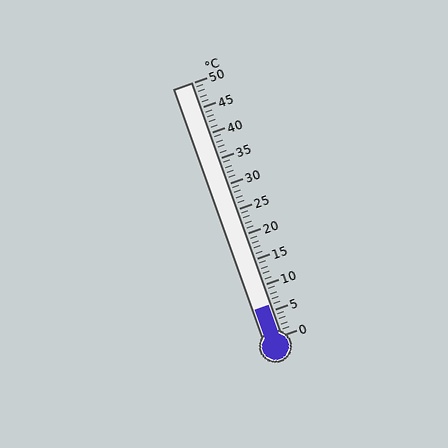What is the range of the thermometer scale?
The thermometer scale ranges from 0°C to 50°C.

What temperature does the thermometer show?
The thermometer shows approximately 6°C.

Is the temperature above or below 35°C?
The temperature is below 35°C.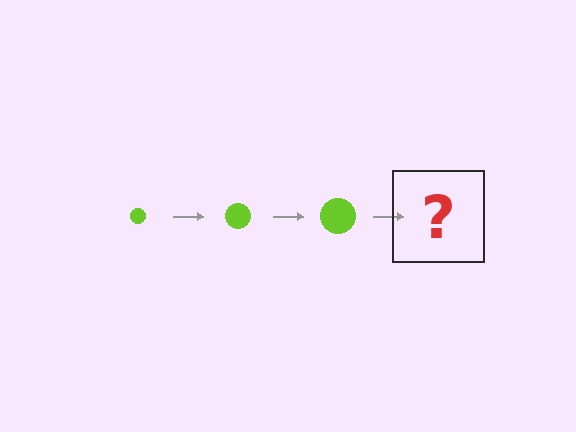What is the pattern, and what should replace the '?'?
The pattern is that the circle gets progressively larger each step. The '?' should be a lime circle, larger than the previous one.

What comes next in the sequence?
The next element should be a lime circle, larger than the previous one.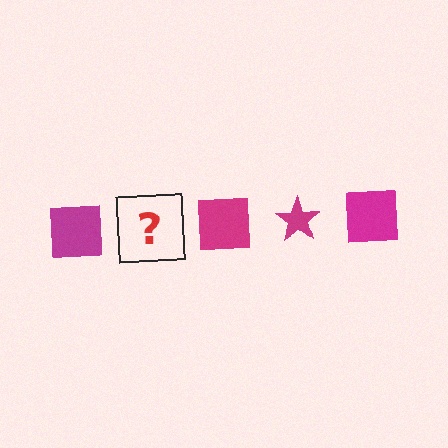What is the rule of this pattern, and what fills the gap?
The rule is that the pattern cycles through square, star shapes in magenta. The gap should be filled with a magenta star.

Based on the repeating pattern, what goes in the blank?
The blank should be a magenta star.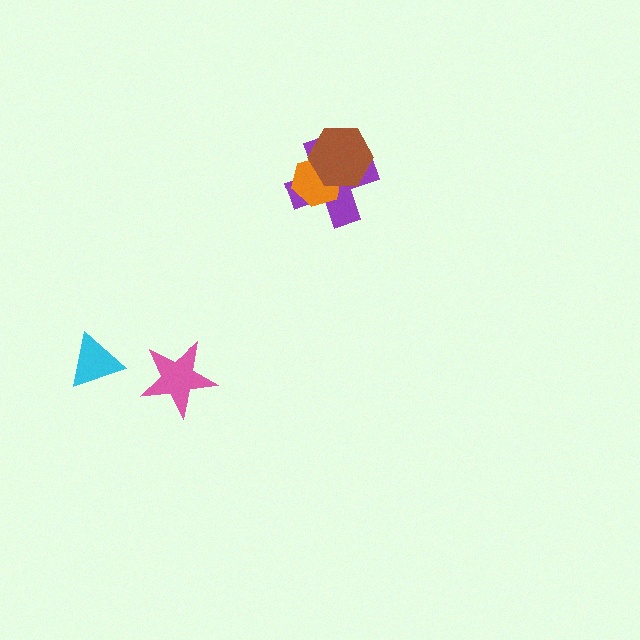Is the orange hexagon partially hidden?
Yes, it is partially covered by another shape.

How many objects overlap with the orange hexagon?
2 objects overlap with the orange hexagon.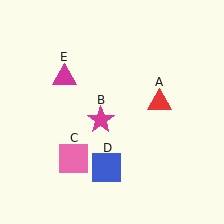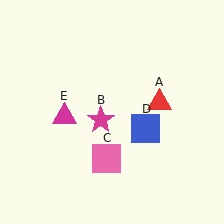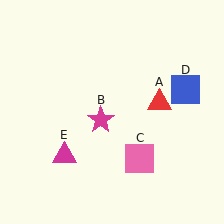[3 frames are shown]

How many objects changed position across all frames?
3 objects changed position: pink square (object C), blue square (object D), magenta triangle (object E).